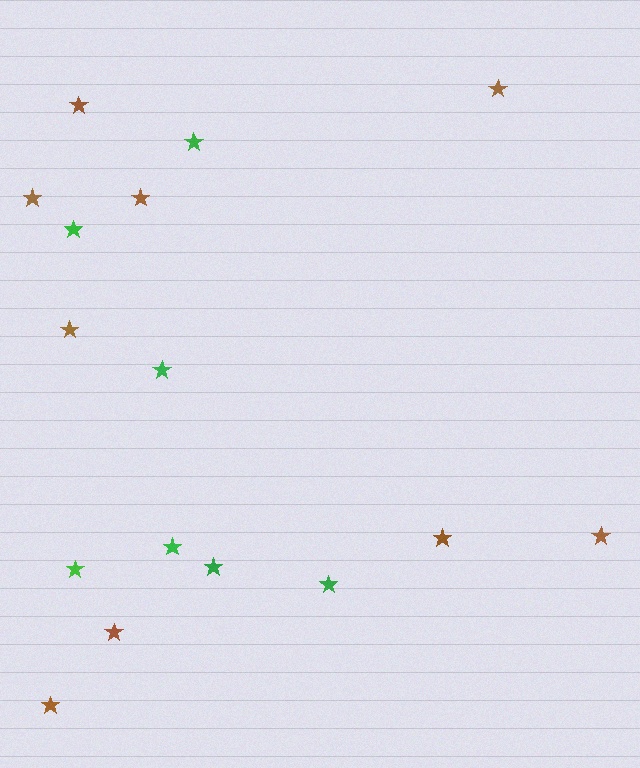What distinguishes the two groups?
There are 2 groups: one group of green stars (7) and one group of brown stars (9).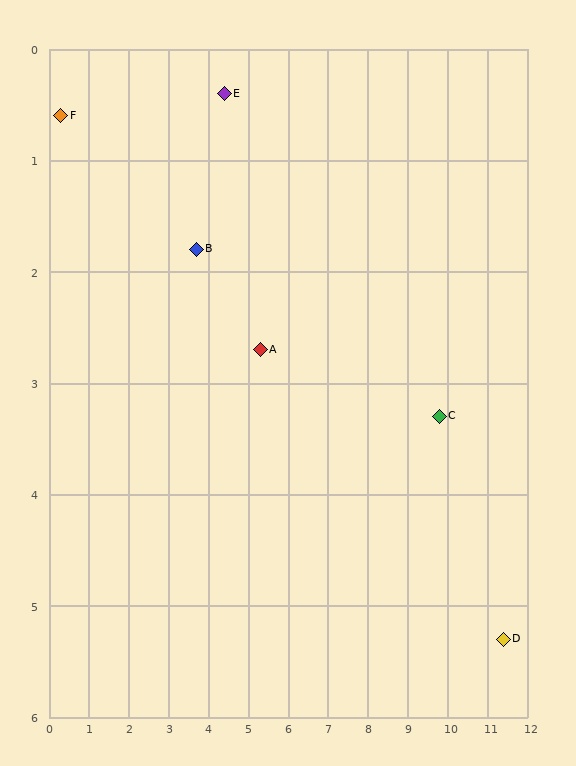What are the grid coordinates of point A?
Point A is at approximately (5.3, 2.7).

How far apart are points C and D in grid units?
Points C and D are about 2.6 grid units apart.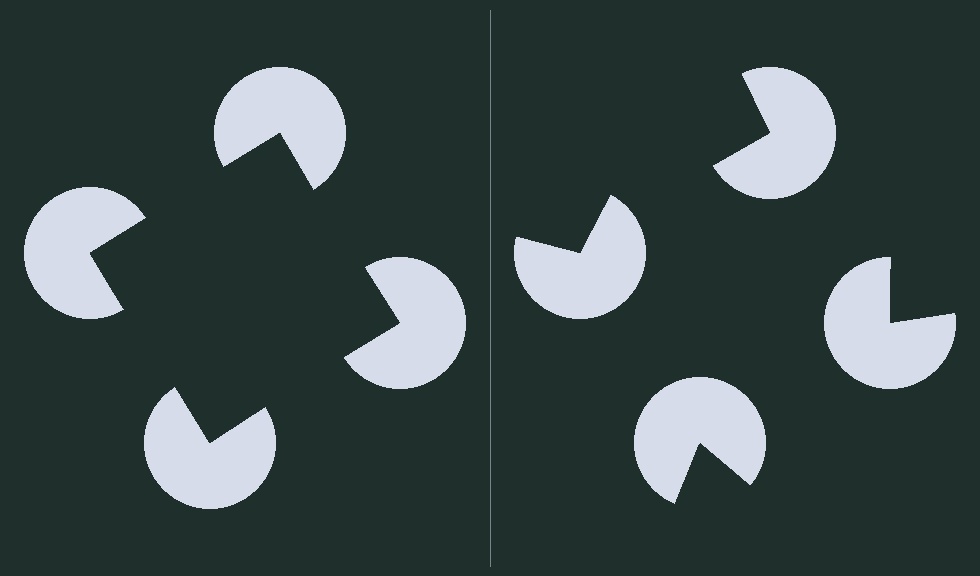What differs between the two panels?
The pac-man discs are positioned identically on both sides; only the wedge orientations differ. On the left they align to a square; on the right they are misaligned.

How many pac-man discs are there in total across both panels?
8 — 4 on each side.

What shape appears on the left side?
An illusory square.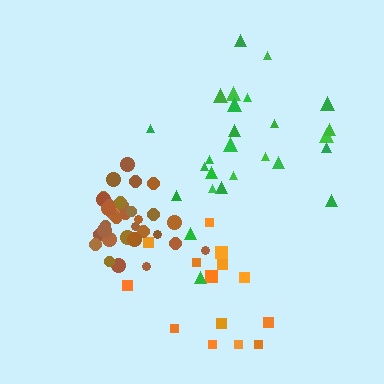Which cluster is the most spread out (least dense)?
Orange.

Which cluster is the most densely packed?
Brown.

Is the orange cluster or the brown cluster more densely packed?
Brown.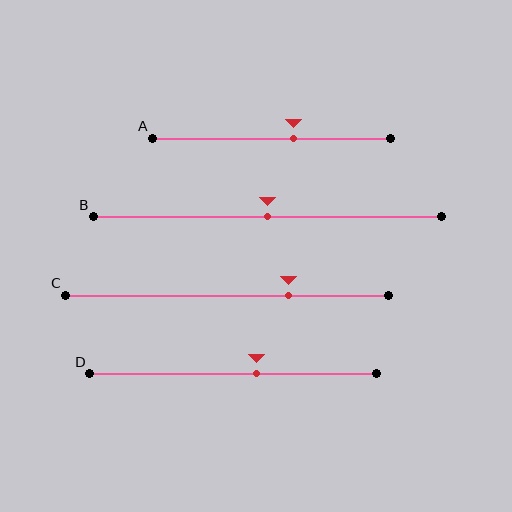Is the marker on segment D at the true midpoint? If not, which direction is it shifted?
No, the marker on segment D is shifted to the right by about 8% of the segment length.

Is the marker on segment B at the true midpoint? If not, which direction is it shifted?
Yes, the marker on segment B is at the true midpoint.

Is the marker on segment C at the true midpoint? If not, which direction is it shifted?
No, the marker on segment C is shifted to the right by about 19% of the segment length.